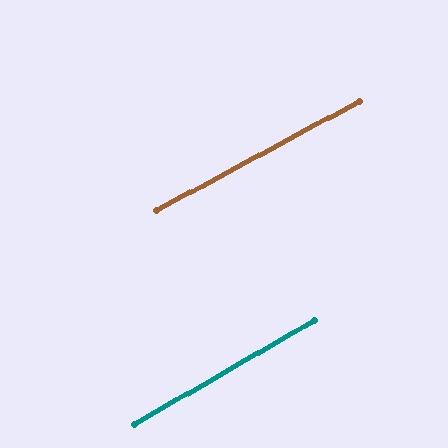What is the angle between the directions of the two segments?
Approximately 2 degrees.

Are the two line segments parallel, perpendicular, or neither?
Parallel — their directions differ by only 1.6°.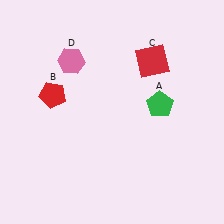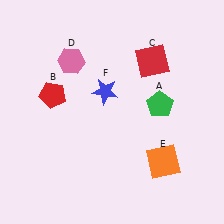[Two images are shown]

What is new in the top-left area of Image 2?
A blue star (F) was added in the top-left area of Image 2.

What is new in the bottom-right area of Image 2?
An orange square (E) was added in the bottom-right area of Image 2.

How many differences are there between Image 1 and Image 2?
There are 2 differences between the two images.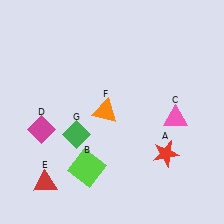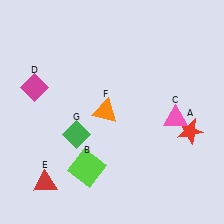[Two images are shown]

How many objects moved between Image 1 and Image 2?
2 objects moved between the two images.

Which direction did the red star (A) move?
The red star (A) moved right.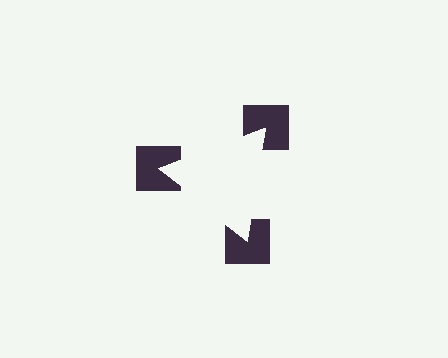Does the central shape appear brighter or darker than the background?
It typically appears slightly brighter than the background, even though no actual brightness change is drawn.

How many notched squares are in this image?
There are 3 — one at each vertex of the illusory triangle.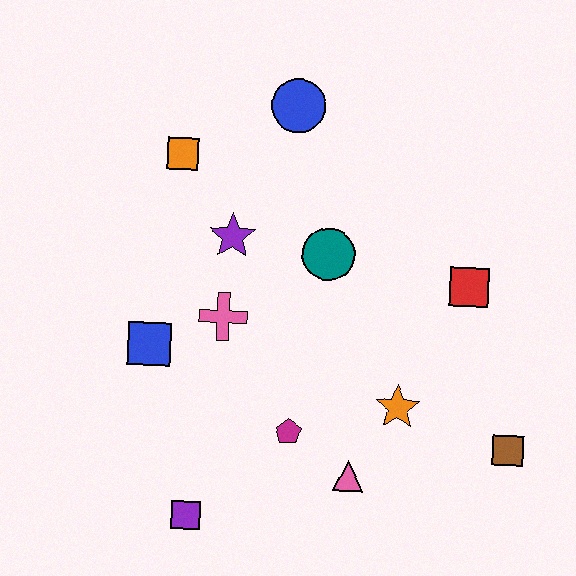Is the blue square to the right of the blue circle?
No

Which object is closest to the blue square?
The pink cross is closest to the blue square.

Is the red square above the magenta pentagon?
Yes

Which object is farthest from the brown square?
The orange square is farthest from the brown square.